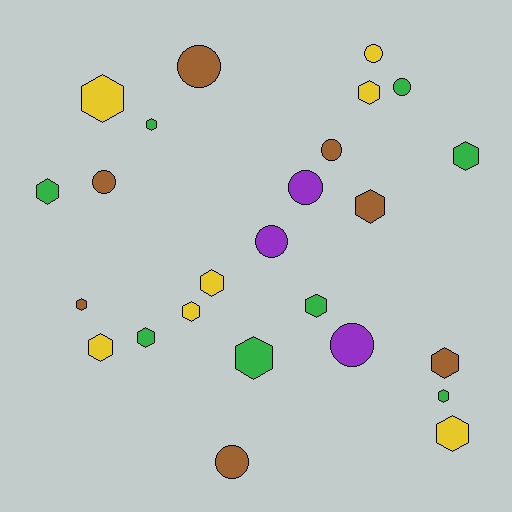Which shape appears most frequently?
Hexagon, with 16 objects.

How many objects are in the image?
There are 25 objects.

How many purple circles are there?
There are 3 purple circles.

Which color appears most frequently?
Green, with 8 objects.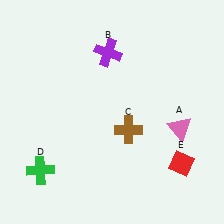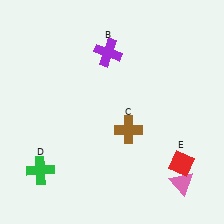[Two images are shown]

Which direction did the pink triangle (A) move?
The pink triangle (A) moved down.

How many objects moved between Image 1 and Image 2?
1 object moved between the two images.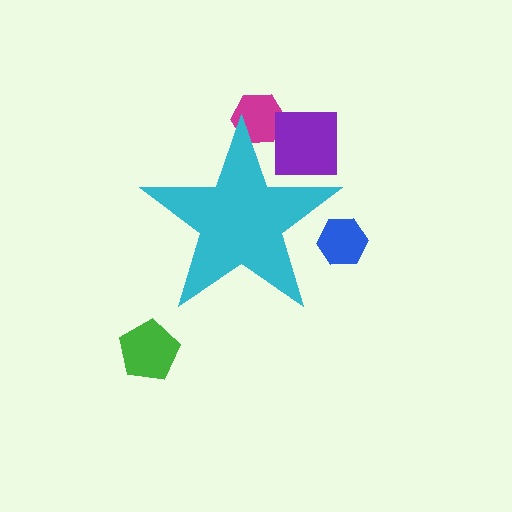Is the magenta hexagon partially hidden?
Yes, the magenta hexagon is partially hidden behind the cyan star.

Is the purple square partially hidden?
Yes, the purple square is partially hidden behind the cyan star.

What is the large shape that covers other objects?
A cyan star.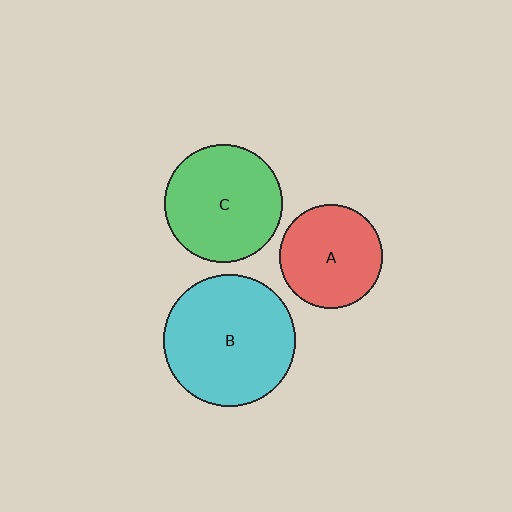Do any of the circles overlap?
No, none of the circles overlap.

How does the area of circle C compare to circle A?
Approximately 1.3 times.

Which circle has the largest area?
Circle B (cyan).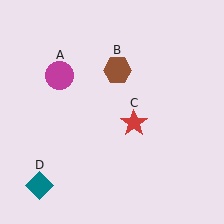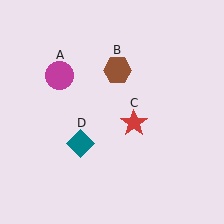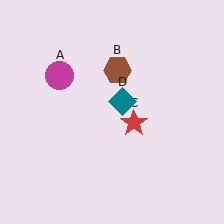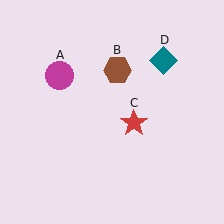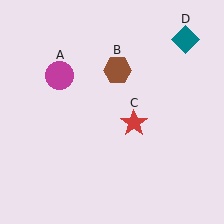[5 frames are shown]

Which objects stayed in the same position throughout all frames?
Magenta circle (object A) and brown hexagon (object B) and red star (object C) remained stationary.